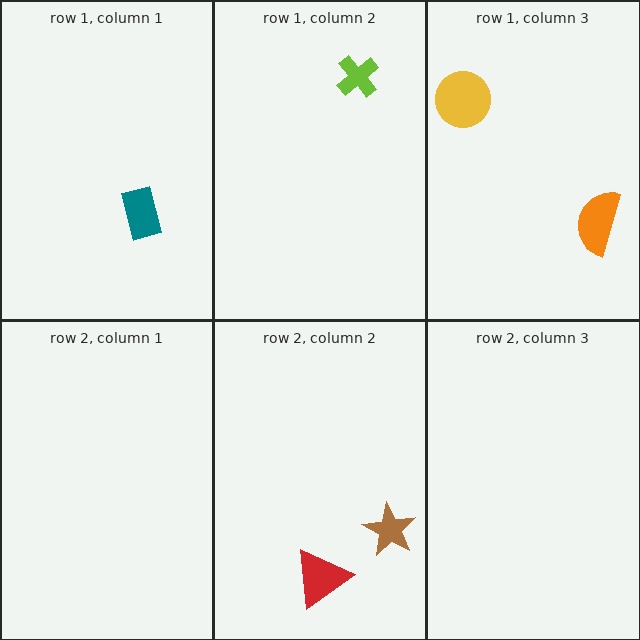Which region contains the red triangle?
The row 2, column 2 region.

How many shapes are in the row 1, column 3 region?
2.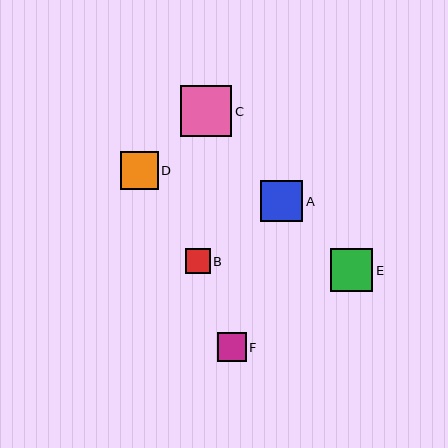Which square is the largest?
Square C is the largest with a size of approximately 51 pixels.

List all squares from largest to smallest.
From largest to smallest: C, E, A, D, F, B.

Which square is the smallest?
Square B is the smallest with a size of approximately 25 pixels.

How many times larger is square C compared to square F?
Square C is approximately 1.8 times the size of square F.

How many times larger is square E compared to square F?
Square E is approximately 1.5 times the size of square F.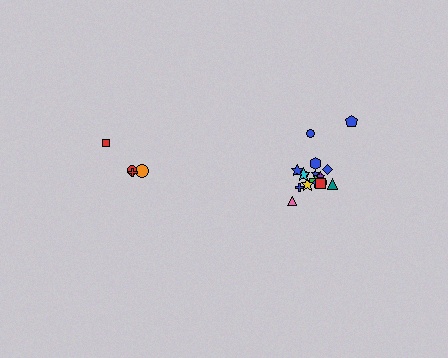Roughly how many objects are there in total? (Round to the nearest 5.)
Roughly 20 objects in total.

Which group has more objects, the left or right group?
The right group.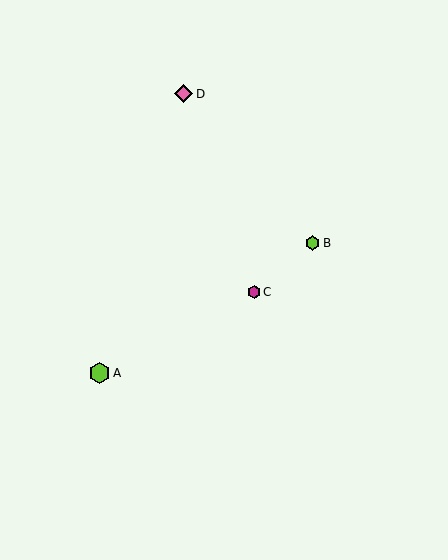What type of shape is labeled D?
Shape D is a pink diamond.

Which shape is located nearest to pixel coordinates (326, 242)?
The lime hexagon (labeled B) at (313, 243) is nearest to that location.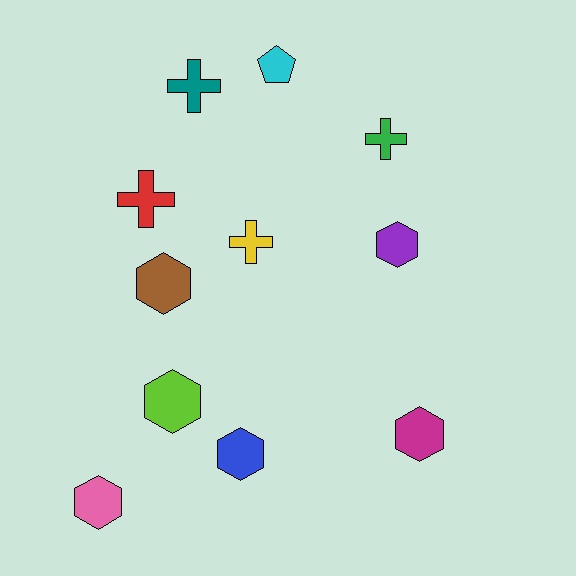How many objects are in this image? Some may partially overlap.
There are 11 objects.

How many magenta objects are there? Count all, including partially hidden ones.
There is 1 magenta object.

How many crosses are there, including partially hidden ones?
There are 4 crosses.